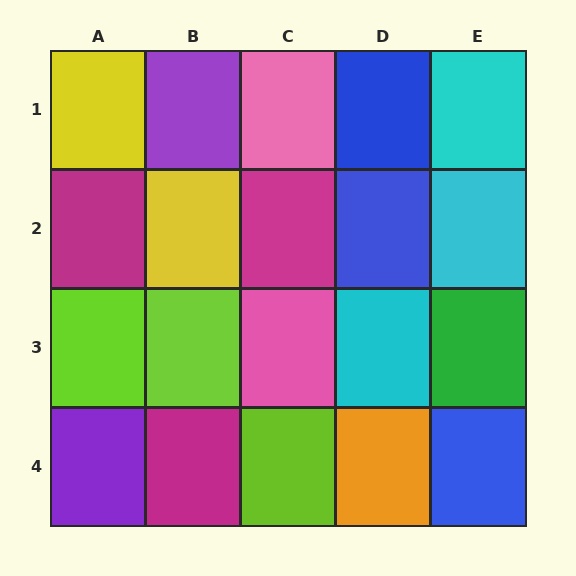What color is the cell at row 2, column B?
Yellow.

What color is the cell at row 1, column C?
Pink.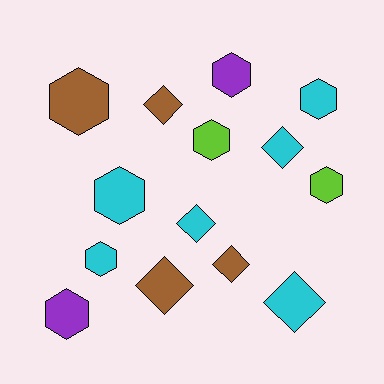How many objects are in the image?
There are 14 objects.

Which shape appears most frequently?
Hexagon, with 8 objects.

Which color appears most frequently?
Cyan, with 6 objects.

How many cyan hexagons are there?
There are 3 cyan hexagons.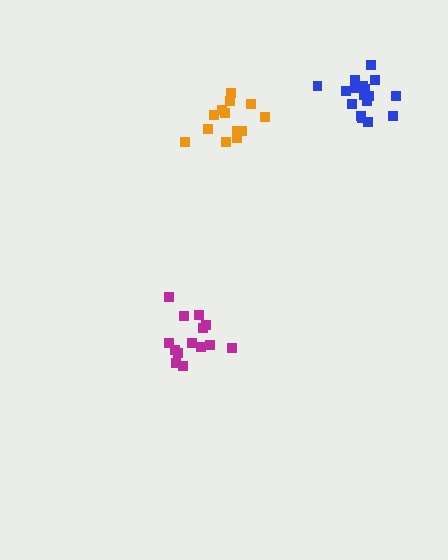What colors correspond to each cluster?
The clusters are colored: orange, blue, magenta.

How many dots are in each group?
Group 1: 13 dots, Group 2: 17 dots, Group 3: 14 dots (44 total).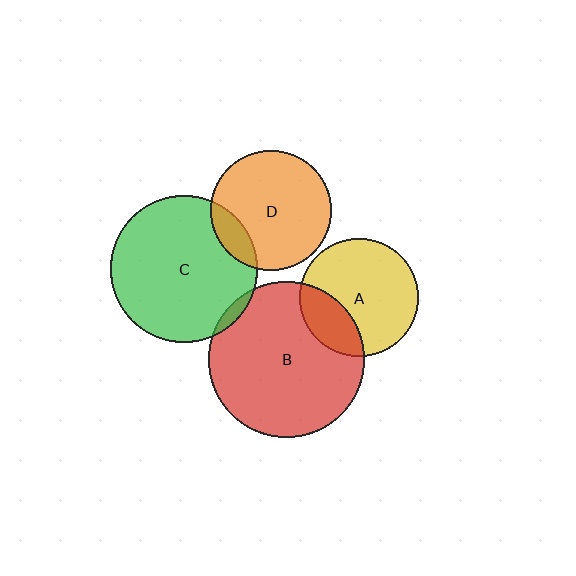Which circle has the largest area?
Circle B (red).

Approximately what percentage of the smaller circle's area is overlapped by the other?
Approximately 15%.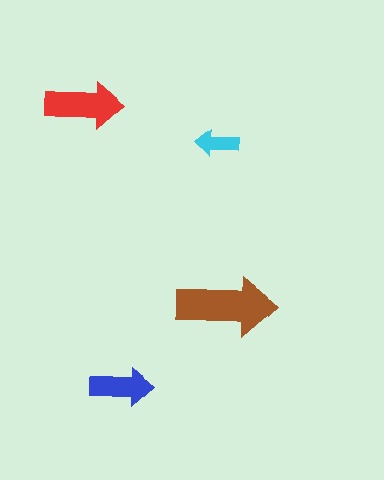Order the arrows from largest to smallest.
the brown one, the red one, the blue one, the cyan one.